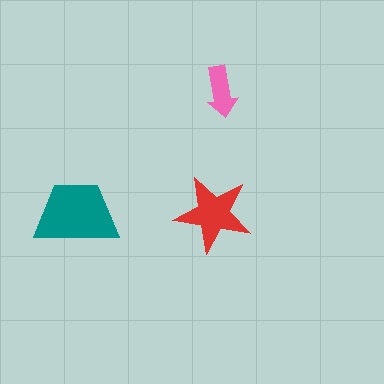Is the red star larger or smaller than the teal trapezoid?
Smaller.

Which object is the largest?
The teal trapezoid.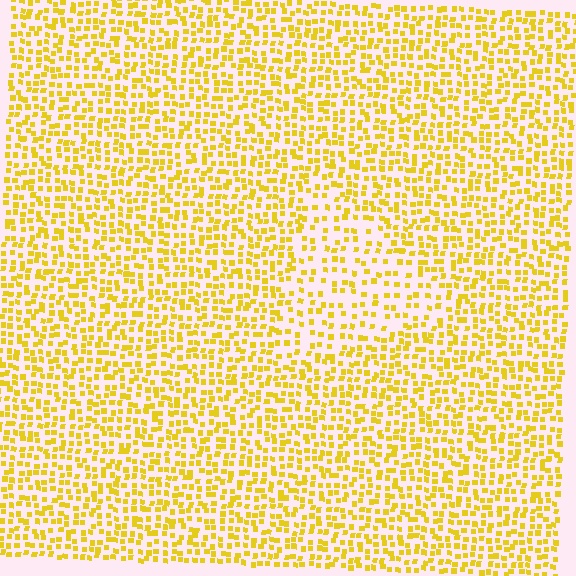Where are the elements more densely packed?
The elements are more densely packed outside the triangle boundary.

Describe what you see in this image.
The image contains small yellow elements arranged at two different densities. A triangle-shaped region is visible where the elements are less densely packed than the surrounding area.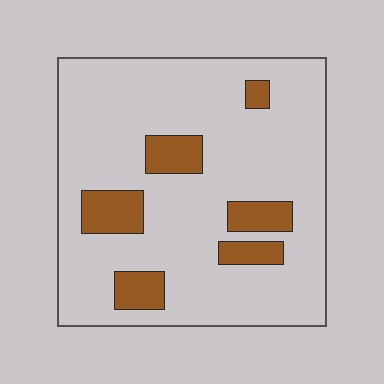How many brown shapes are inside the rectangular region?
6.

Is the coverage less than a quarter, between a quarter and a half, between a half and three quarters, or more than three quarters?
Less than a quarter.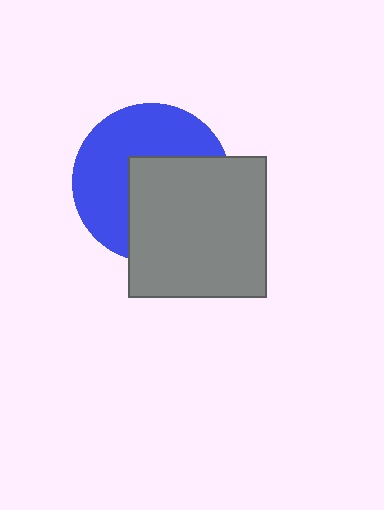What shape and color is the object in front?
The object in front is a gray rectangle.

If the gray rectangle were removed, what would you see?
You would see the complete blue circle.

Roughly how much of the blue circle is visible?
About half of it is visible (roughly 52%).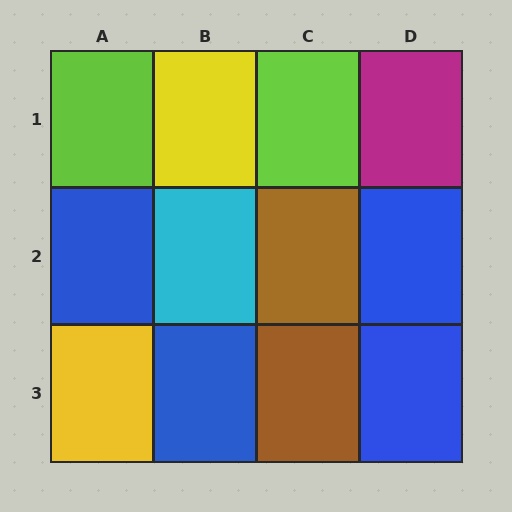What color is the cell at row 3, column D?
Blue.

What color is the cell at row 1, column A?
Lime.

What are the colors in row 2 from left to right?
Blue, cyan, brown, blue.